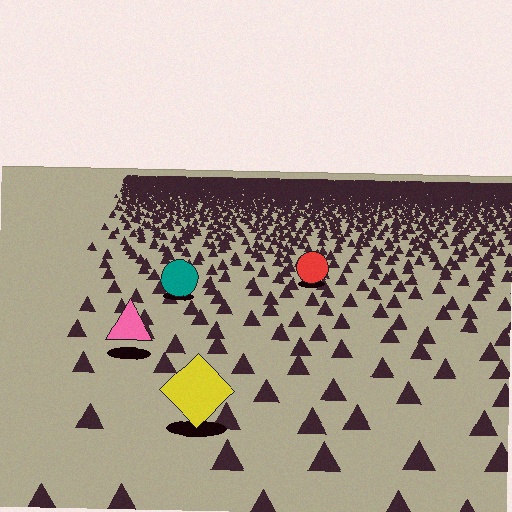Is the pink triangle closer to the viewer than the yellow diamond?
No. The yellow diamond is closer — you can tell from the texture gradient: the ground texture is coarser near it.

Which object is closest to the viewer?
The yellow diamond is closest. The texture marks near it are larger and more spread out.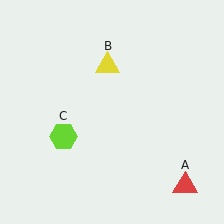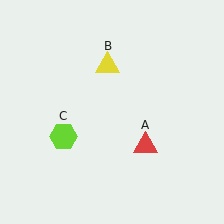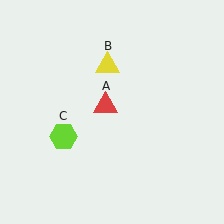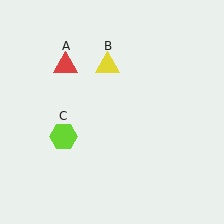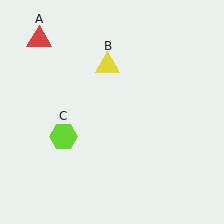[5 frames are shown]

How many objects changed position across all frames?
1 object changed position: red triangle (object A).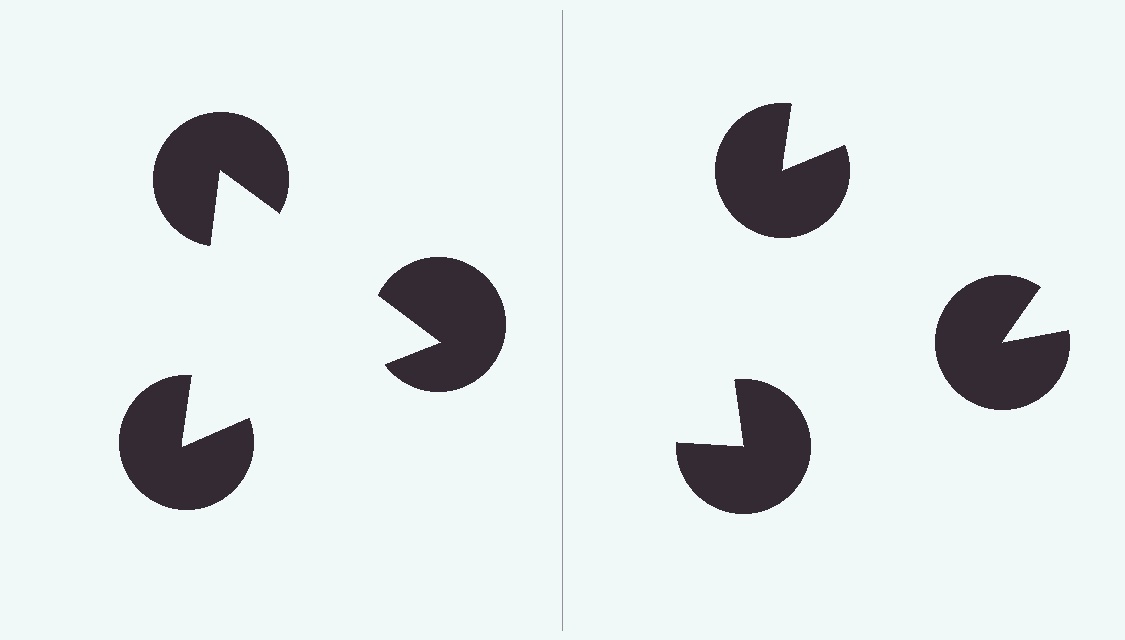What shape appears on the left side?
An illusory triangle.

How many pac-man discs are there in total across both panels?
6 — 3 on each side.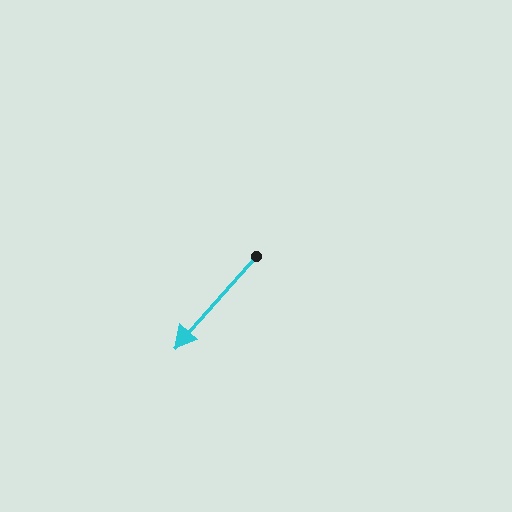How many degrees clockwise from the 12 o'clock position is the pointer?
Approximately 222 degrees.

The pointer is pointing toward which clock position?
Roughly 7 o'clock.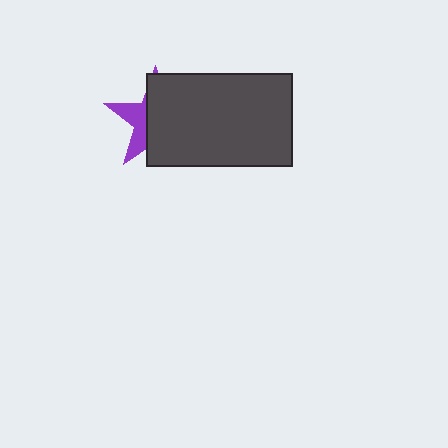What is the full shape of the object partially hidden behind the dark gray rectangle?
The partially hidden object is a purple star.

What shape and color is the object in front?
The object in front is a dark gray rectangle.